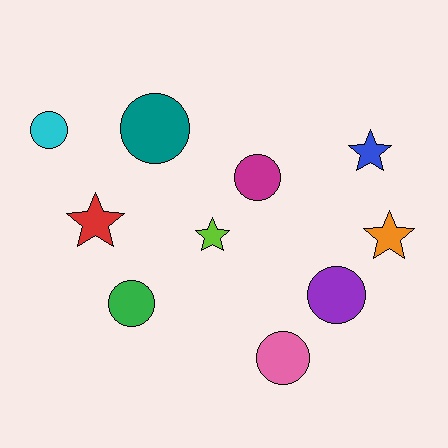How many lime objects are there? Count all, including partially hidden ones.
There is 1 lime object.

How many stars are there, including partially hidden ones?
There are 4 stars.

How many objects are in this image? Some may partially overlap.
There are 10 objects.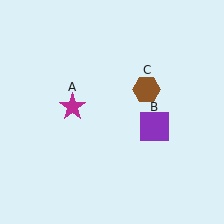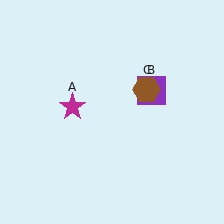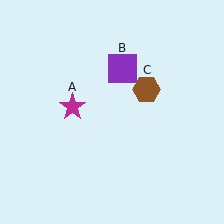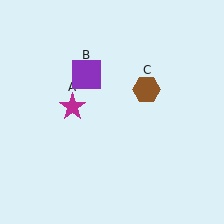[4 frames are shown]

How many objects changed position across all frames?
1 object changed position: purple square (object B).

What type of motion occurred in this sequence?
The purple square (object B) rotated counterclockwise around the center of the scene.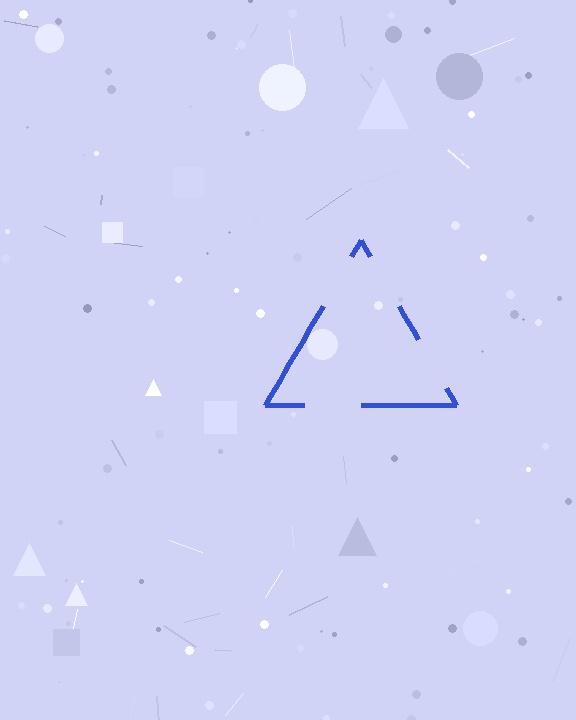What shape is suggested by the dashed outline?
The dashed outline suggests a triangle.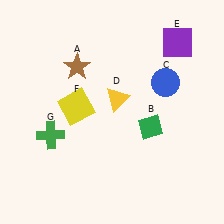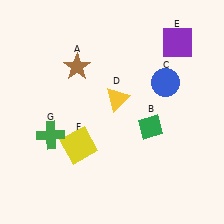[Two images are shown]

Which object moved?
The yellow square (F) moved down.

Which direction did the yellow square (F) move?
The yellow square (F) moved down.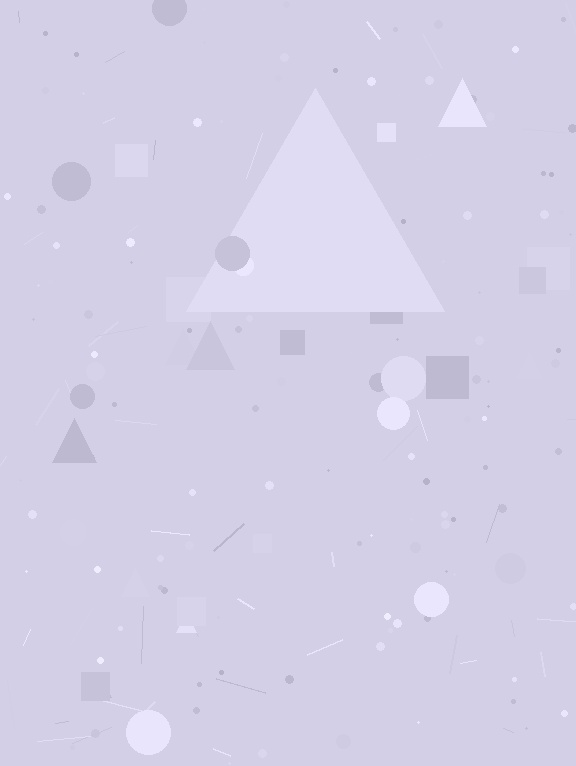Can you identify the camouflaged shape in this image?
The camouflaged shape is a triangle.